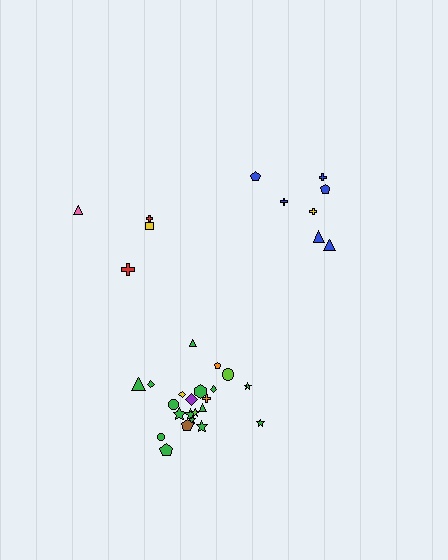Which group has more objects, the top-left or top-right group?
The top-right group.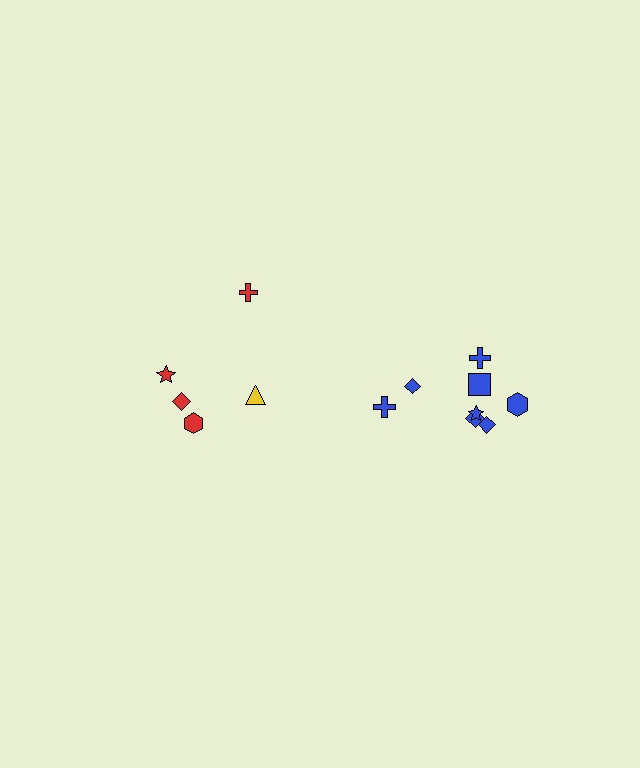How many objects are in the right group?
There are 8 objects.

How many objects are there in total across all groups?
There are 13 objects.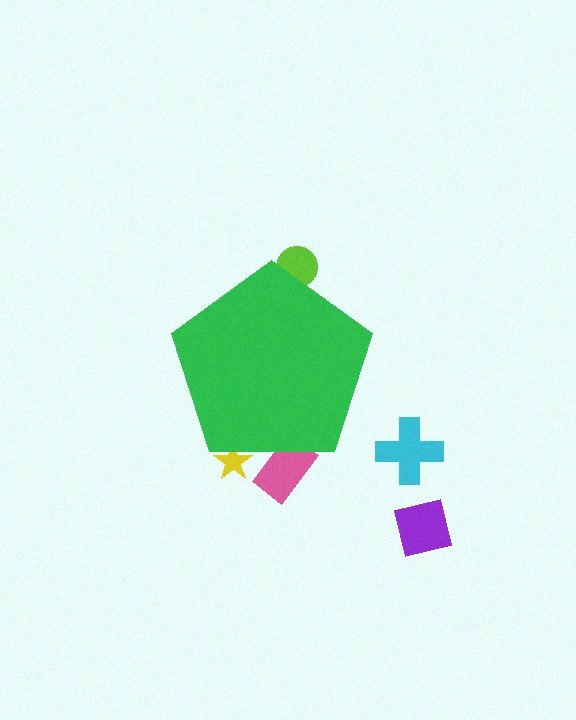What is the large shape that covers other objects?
A green pentagon.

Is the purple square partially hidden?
No, the purple square is fully visible.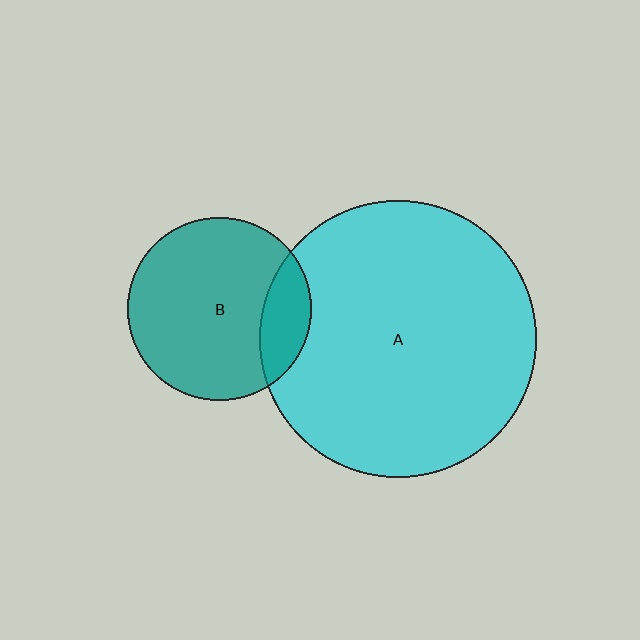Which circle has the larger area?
Circle A (cyan).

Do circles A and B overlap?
Yes.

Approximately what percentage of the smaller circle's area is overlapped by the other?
Approximately 20%.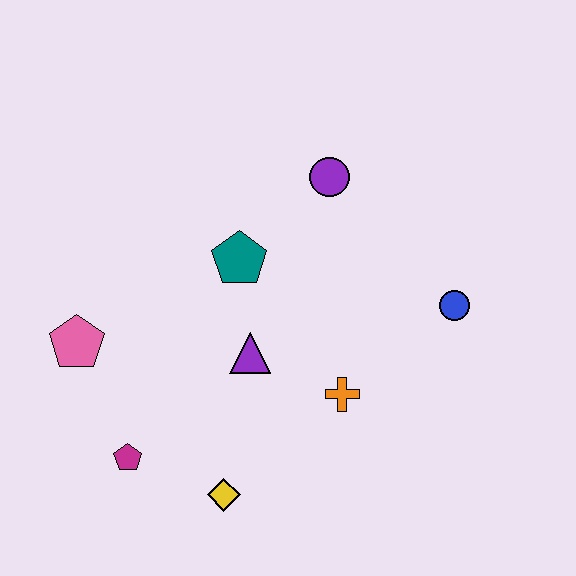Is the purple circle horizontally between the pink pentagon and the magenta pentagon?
No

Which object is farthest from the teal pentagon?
The yellow diamond is farthest from the teal pentagon.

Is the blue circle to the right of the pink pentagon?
Yes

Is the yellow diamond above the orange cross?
No